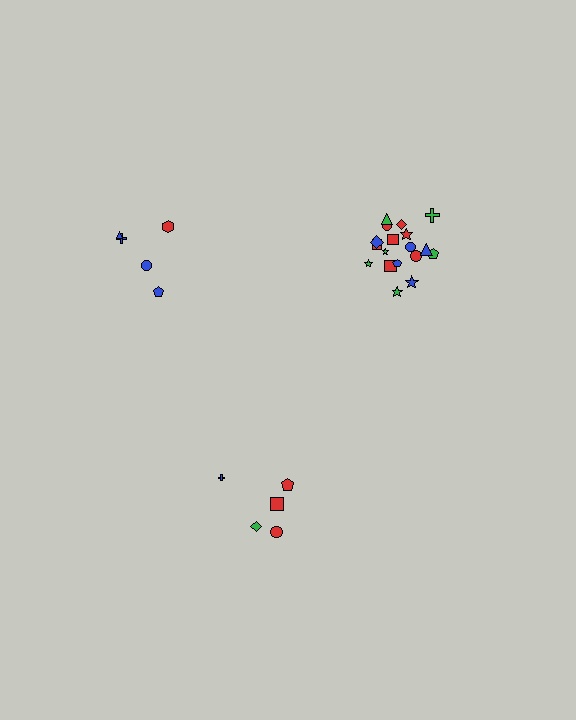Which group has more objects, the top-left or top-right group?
The top-right group.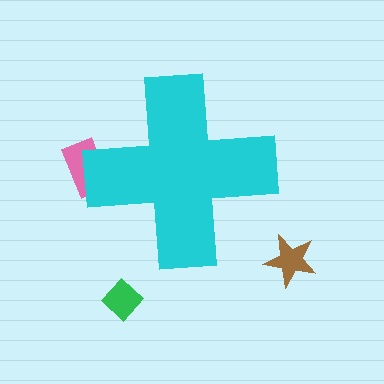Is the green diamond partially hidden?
No, the green diamond is fully visible.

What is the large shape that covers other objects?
A cyan cross.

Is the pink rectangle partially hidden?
Yes, the pink rectangle is partially hidden behind the cyan cross.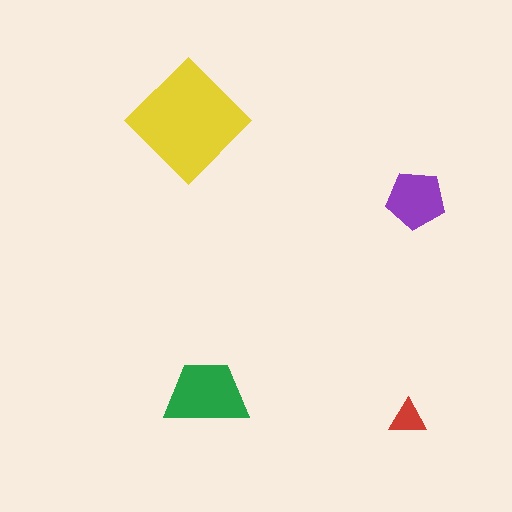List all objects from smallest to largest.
The red triangle, the purple pentagon, the green trapezoid, the yellow diamond.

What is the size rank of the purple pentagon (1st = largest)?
3rd.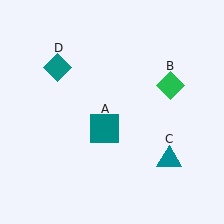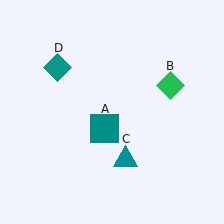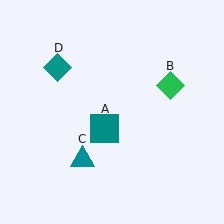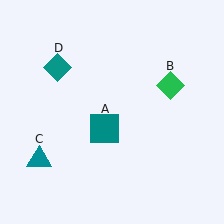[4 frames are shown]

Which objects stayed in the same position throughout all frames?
Teal square (object A) and green diamond (object B) and teal diamond (object D) remained stationary.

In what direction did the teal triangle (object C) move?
The teal triangle (object C) moved left.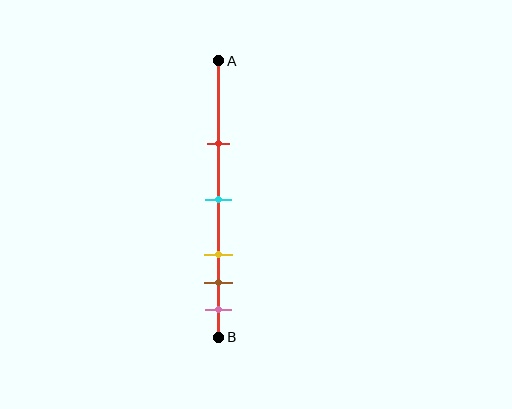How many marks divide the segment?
There are 5 marks dividing the segment.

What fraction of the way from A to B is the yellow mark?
The yellow mark is approximately 70% (0.7) of the way from A to B.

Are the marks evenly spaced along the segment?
No, the marks are not evenly spaced.